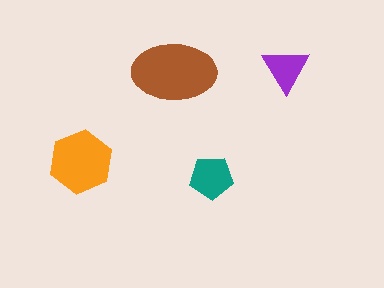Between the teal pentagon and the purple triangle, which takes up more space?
The teal pentagon.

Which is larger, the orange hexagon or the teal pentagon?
The orange hexagon.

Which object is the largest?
The brown ellipse.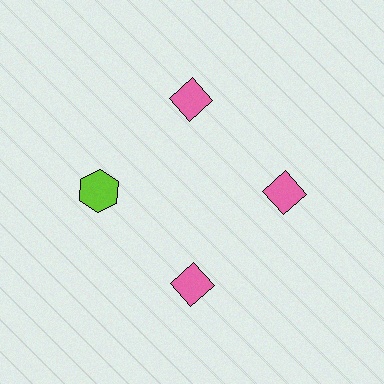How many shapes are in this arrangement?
There are 4 shapes arranged in a ring pattern.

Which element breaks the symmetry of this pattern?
The lime hexagon at roughly the 9 o'clock position breaks the symmetry. All other shapes are pink diamonds.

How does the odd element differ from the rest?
It differs in both color (lime instead of pink) and shape (hexagon instead of diamond).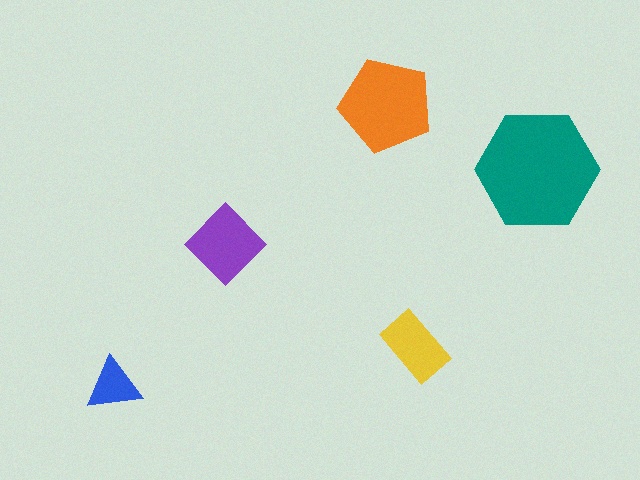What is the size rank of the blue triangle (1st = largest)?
5th.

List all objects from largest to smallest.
The teal hexagon, the orange pentagon, the purple diamond, the yellow rectangle, the blue triangle.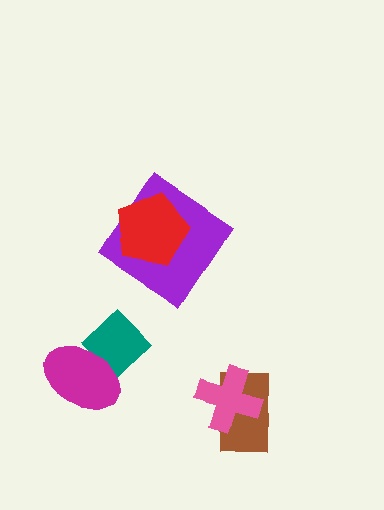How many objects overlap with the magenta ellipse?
1 object overlaps with the magenta ellipse.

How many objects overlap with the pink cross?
1 object overlaps with the pink cross.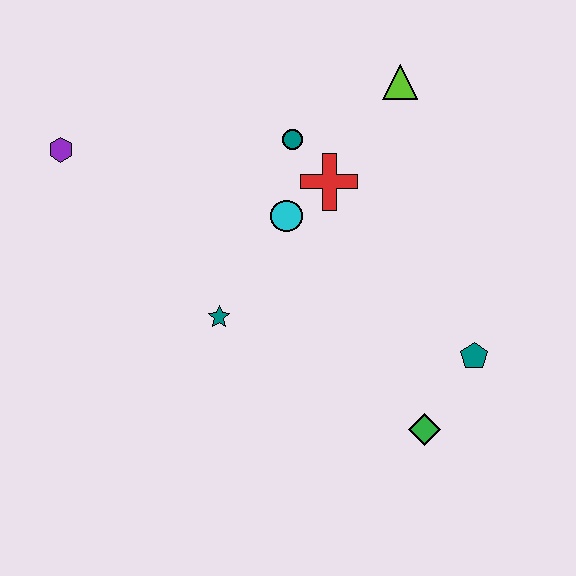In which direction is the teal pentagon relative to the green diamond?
The teal pentagon is above the green diamond.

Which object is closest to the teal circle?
The red cross is closest to the teal circle.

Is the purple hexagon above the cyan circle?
Yes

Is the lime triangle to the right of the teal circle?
Yes